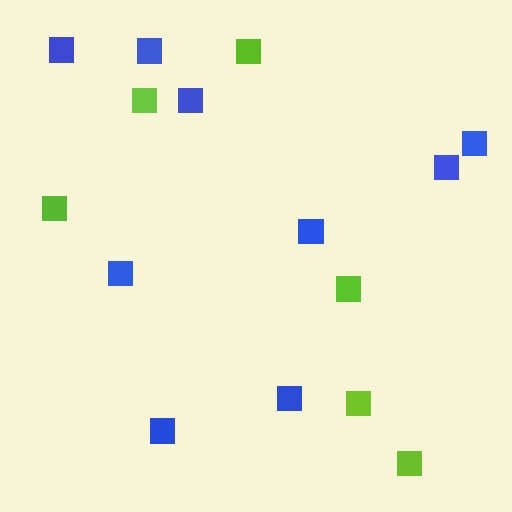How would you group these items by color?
There are 2 groups: one group of blue squares (9) and one group of lime squares (6).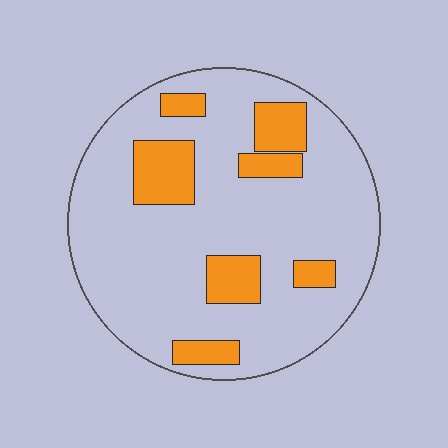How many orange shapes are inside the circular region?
7.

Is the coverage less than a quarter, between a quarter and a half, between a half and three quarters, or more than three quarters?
Less than a quarter.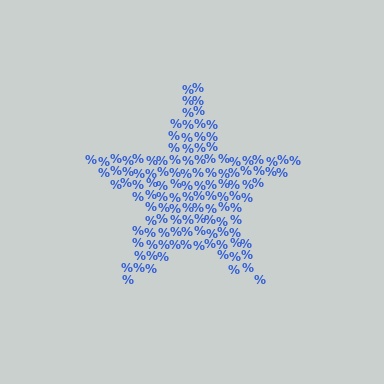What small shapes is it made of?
It is made of small percent signs.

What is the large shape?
The large shape is a star.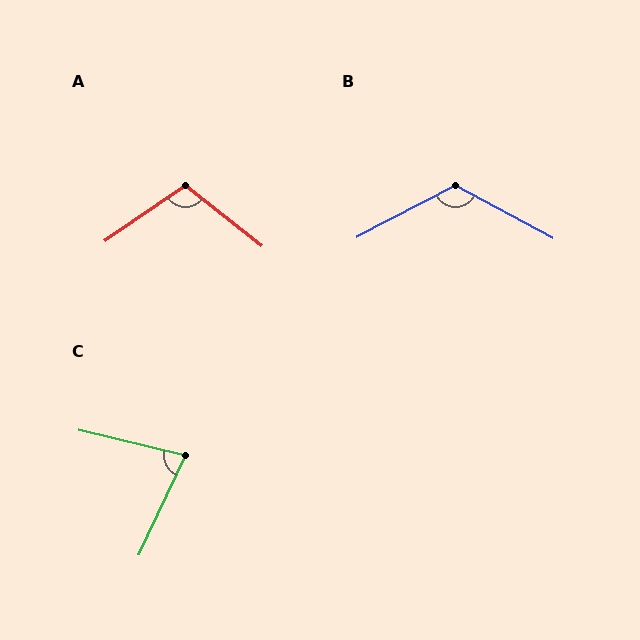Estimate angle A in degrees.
Approximately 107 degrees.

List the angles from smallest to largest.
C (79°), A (107°), B (124°).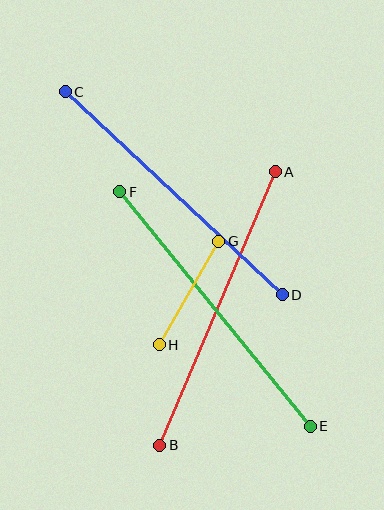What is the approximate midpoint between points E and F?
The midpoint is at approximately (215, 309) pixels.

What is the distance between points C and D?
The distance is approximately 297 pixels.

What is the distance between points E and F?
The distance is approximately 302 pixels.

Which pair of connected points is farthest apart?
Points E and F are farthest apart.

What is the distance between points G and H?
The distance is approximately 120 pixels.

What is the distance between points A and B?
The distance is approximately 297 pixels.